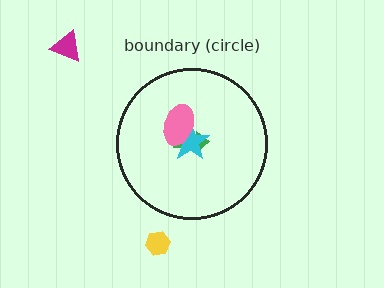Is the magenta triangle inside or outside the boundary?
Outside.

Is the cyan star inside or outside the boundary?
Inside.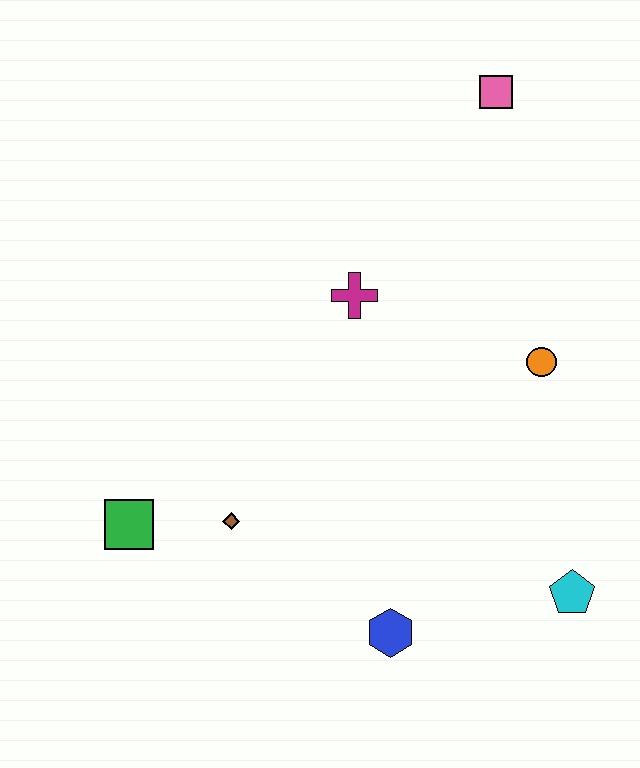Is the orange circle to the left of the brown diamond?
No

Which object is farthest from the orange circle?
The green square is farthest from the orange circle.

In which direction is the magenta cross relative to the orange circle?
The magenta cross is to the left of the orange circle.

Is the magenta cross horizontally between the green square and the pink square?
Yes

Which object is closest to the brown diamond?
The green square is closest to the brown diamond.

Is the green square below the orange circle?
Yes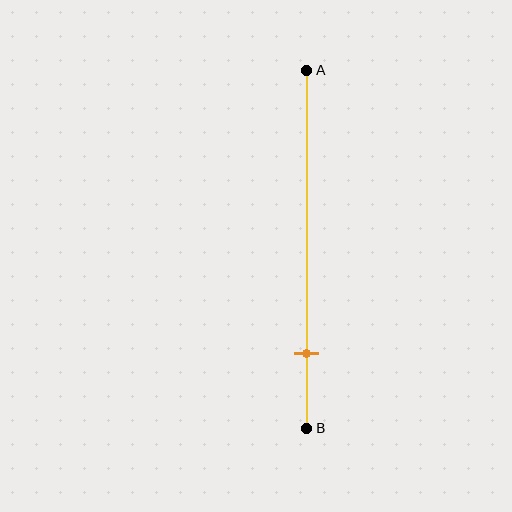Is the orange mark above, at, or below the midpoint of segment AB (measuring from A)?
The orange mark is below the midpoint of segment AB.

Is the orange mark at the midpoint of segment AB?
No, the mark is at about 80% from A, not at the 50% midpoint.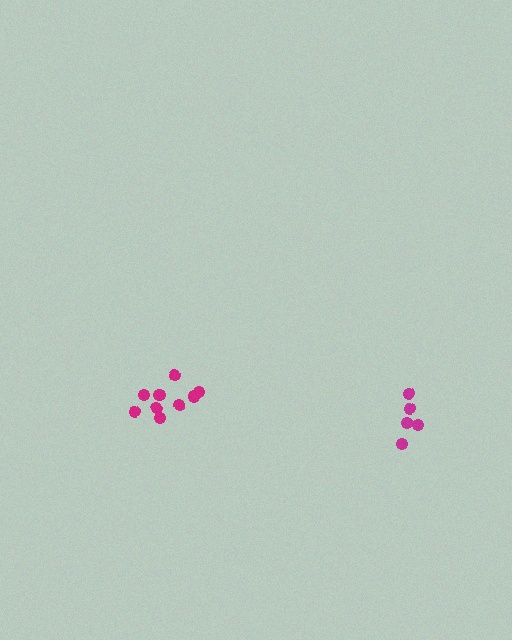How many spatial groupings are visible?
There are 2 spatial groupings.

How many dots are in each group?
Group 1: 5 dots, Group 2: 9 dots (14 total).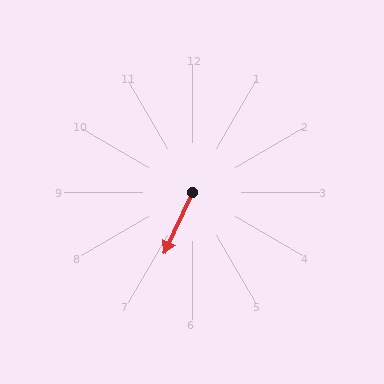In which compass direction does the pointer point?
Southwest.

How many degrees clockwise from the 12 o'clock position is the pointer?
Approximately 205 degrees.